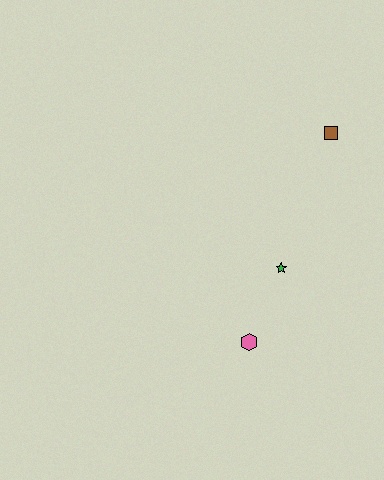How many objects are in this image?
There are 3 objects.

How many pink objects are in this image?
There is 1 pink object.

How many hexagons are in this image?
There is 1 hexagon.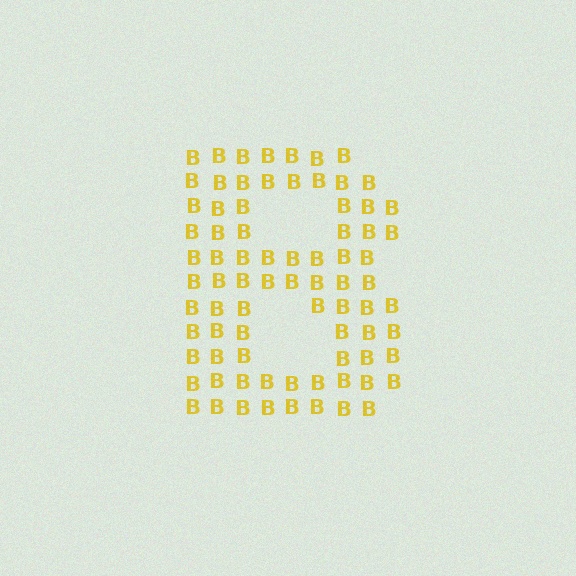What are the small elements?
The small elements are letter B's.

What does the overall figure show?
The overall figure shows the letter B.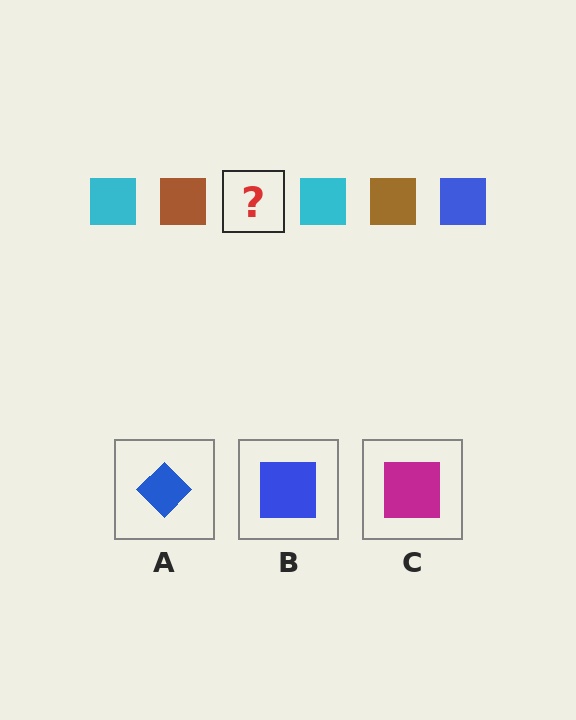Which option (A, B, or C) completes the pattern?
B.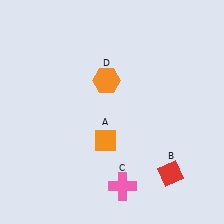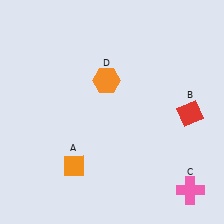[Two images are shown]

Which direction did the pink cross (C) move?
The pink cross (C) moved right.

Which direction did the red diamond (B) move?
The red diamond (B) moved up.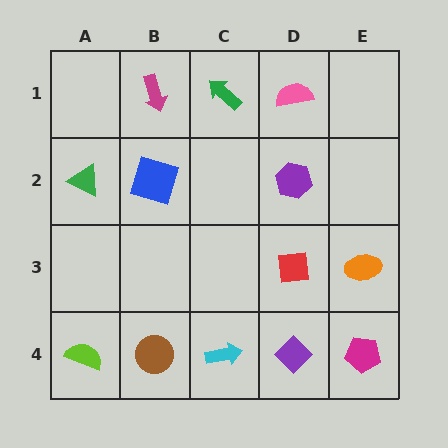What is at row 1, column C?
A green arrow.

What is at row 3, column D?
A red square.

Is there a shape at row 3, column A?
No, that cell is empty.